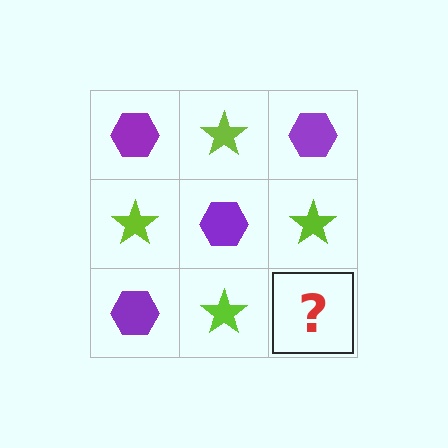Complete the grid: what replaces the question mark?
The question mark should be replaced with a purple hexagon.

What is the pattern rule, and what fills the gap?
The rule is that it alternates purple hexagon and lime star in a checkerboard pattern. The gap should be filled with a purple hexagon.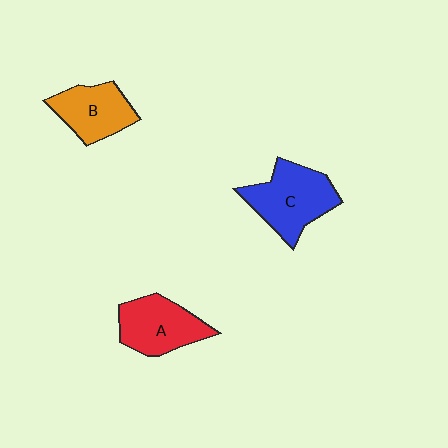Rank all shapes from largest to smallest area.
From largest to smallest: C (blue), A (red), B (orange).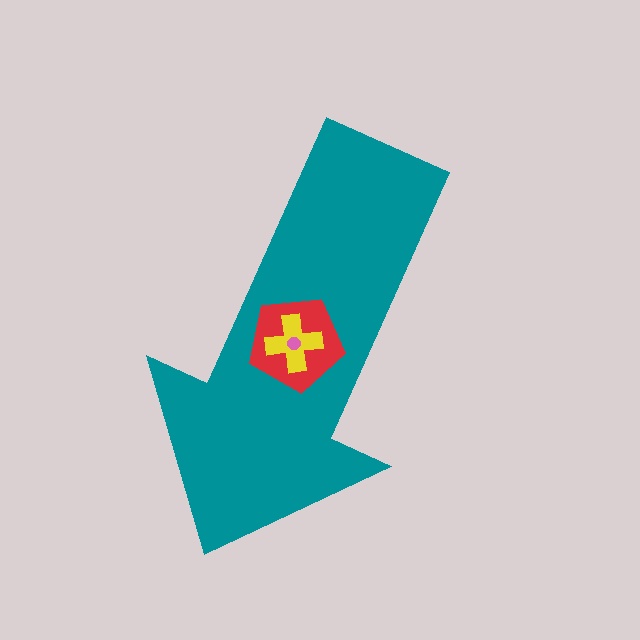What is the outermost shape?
The teal arrow.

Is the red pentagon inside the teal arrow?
Yes.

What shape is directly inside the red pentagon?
The yellow cross.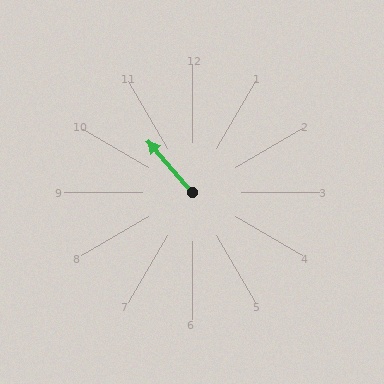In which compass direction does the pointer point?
Northwest.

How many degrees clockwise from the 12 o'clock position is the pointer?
Approximately 319 degrees.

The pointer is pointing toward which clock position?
Roughly 11 o'clock.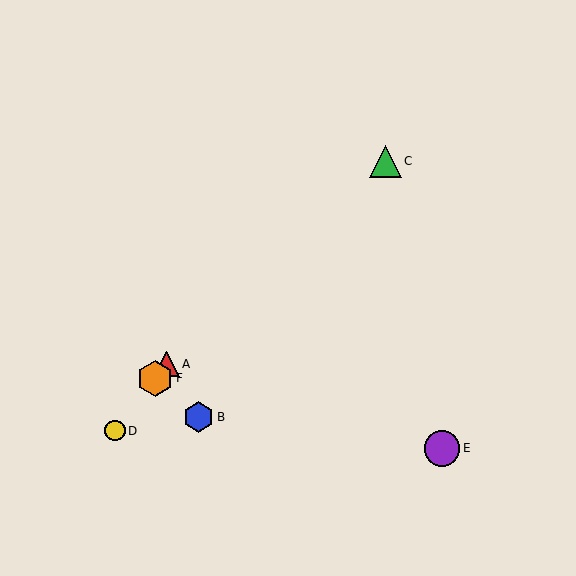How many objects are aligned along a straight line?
3 objects (A, D, F) are aligned along a straight line.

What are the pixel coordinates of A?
Object A is at (166, 364).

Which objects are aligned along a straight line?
Objects A, D, F are aligned along a straight line.